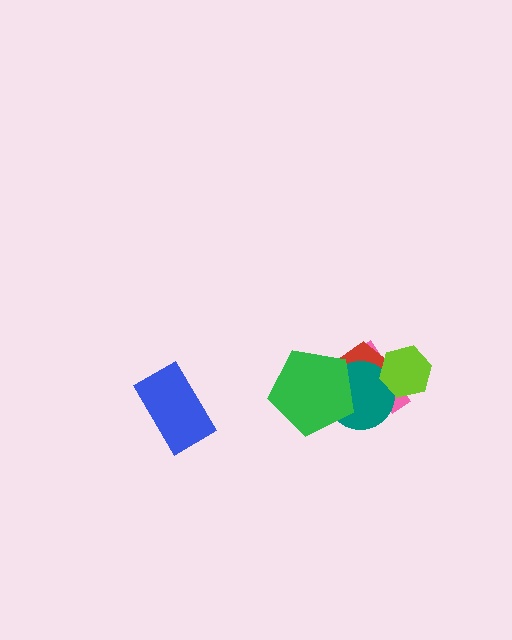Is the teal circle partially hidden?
Yes, it is partially covered by another shape.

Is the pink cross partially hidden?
Yes, it is partially covered by another shape.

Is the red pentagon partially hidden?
Yes, it is partially covered by another shape.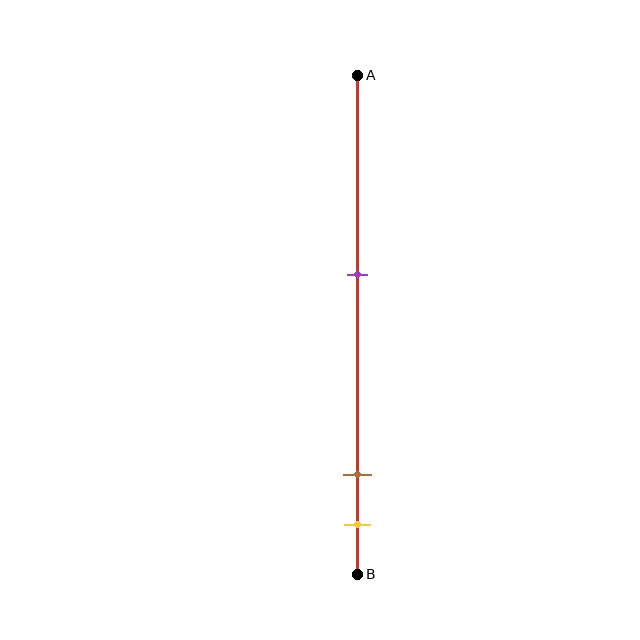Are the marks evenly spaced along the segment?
No, the marks are not evenly spaced.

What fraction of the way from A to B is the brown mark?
The brown mark is approximately 80% (0.8) of the way from A to B.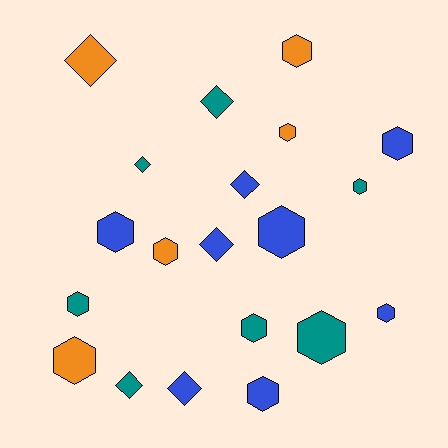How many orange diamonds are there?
There is 1 orange diamond.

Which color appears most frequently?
Blue, with 8 objects.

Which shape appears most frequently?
Hexagon, with 13 objects.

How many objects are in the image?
There are 20 objects.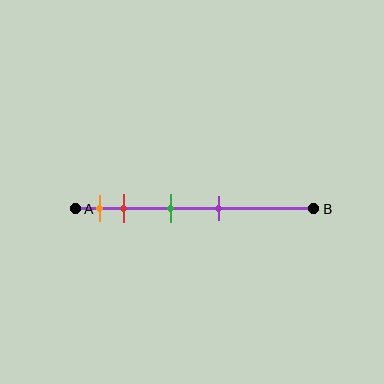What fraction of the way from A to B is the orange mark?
The orange mark is approximately 10% (0.1) of the way from A to B.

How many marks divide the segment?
There are 4 marks dividing the segment.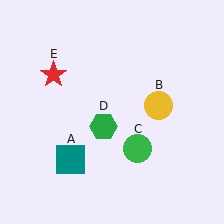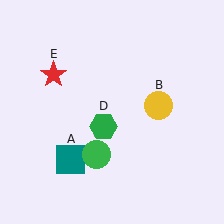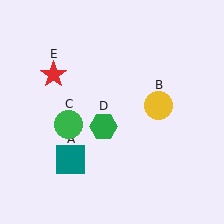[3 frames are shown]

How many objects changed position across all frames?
1 object changed position: green circle (object C).